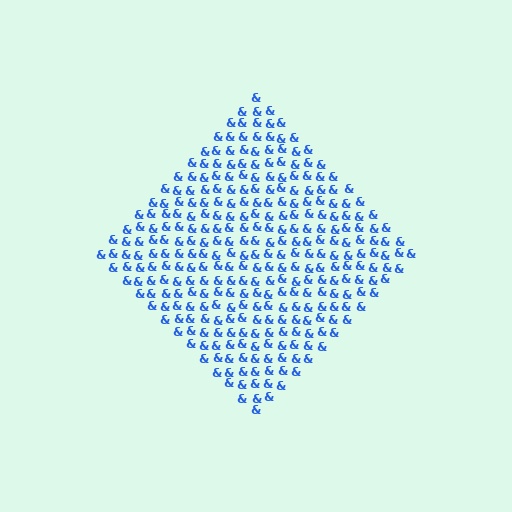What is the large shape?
The large shape is a diamond.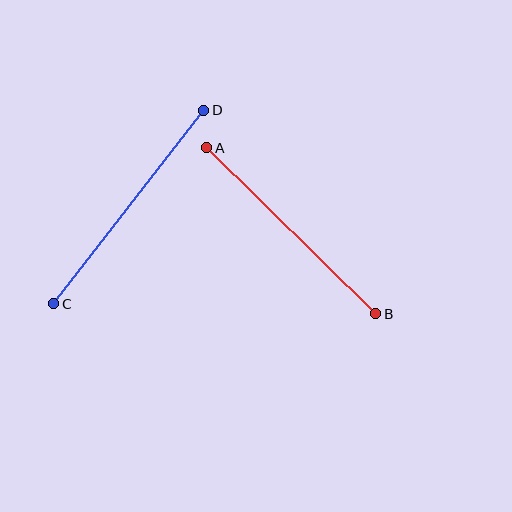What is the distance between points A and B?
The distance is approximately 237 pixels.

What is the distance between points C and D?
The distance is approximately 245 pixels.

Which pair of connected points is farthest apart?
Points C and D are farthest apart.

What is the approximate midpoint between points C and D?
The midpoint is at approximately (129, 207) pixels.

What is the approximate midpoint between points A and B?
The midpoint is at approximately (291, 231) pixels.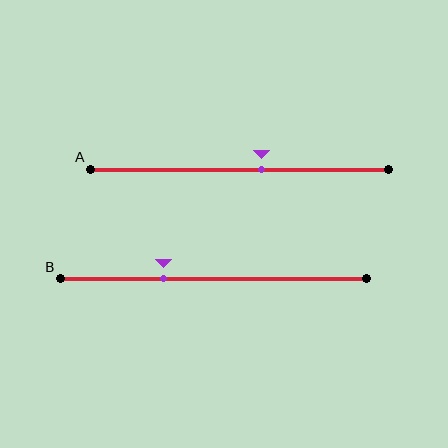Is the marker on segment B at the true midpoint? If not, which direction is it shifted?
No, the marker on segment B is shifted to the left by about 16% of the segment length.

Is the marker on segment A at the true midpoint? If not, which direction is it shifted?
No, the marker on segment A is shifted to the right by about 8% of the segment length.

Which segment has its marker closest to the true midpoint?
Segment A has its marker closest to the true midpoint.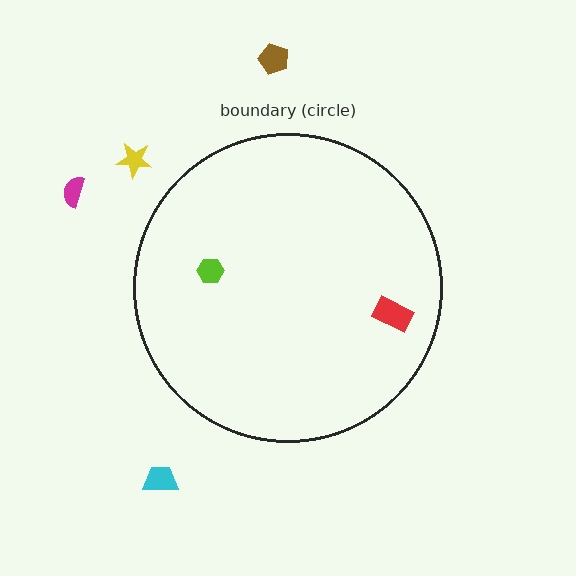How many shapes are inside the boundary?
2 inside, 4 outside.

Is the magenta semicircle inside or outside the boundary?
Outside.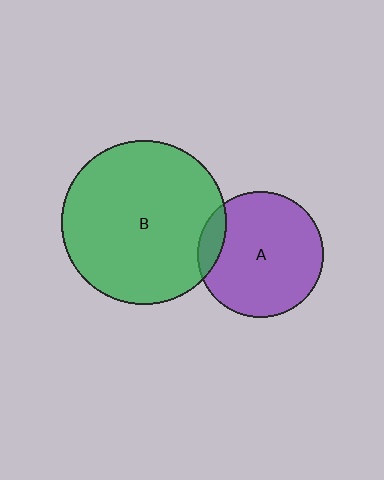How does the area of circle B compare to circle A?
Approximately 1.7 times.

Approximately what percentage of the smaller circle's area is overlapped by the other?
Approximately 10%.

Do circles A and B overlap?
Yes.